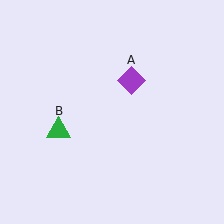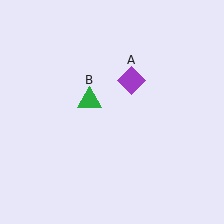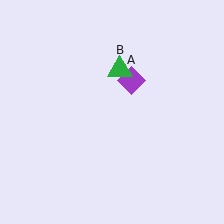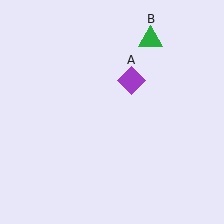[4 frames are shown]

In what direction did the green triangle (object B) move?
The green triangle (object B) moved up and to the right.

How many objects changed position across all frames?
1 object changed position: green triangle (object B).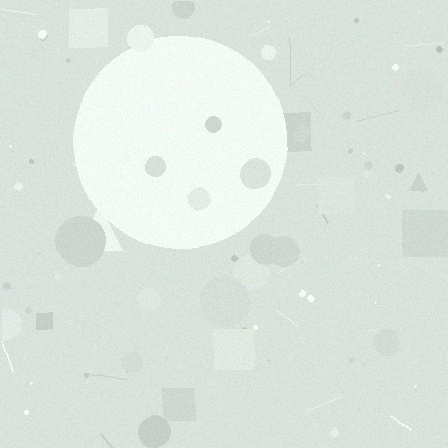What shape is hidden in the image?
A circle is hidden in the image.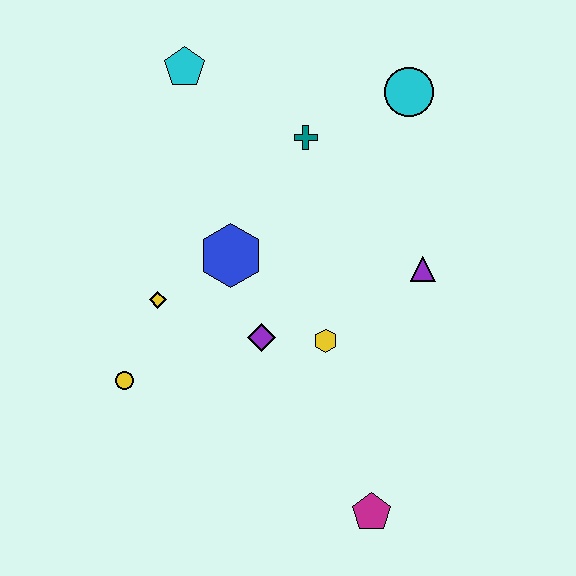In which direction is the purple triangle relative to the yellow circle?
The purple triangle is to the right of the yellow circle.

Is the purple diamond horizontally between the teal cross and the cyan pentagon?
Yes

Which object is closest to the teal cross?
The cyan circle is closest to the teal cross.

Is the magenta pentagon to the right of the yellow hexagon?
Yes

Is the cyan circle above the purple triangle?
Yes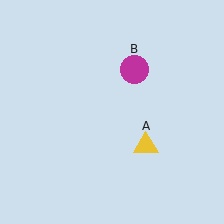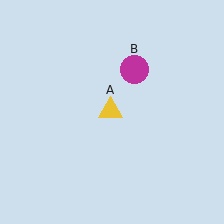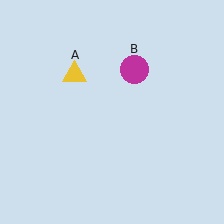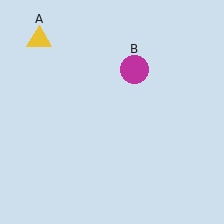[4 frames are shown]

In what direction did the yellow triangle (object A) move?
The yellow triangle (object A) moved up and to the left.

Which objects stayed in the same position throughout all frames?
Magenta circle (object B) remained stationary.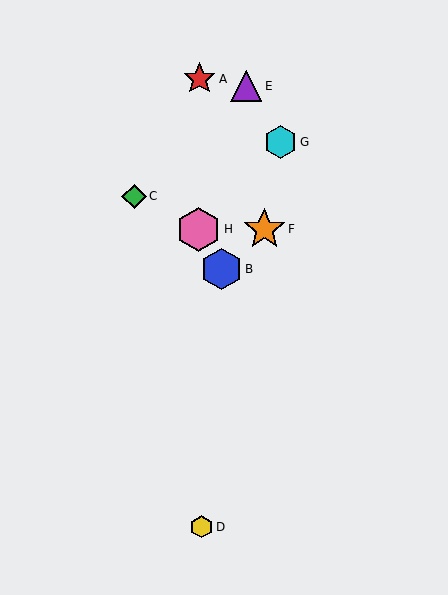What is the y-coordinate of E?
Object E is at y≈86.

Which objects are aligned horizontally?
Objects F, H are aligned horizontally.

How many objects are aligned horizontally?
2 objects (F, H) are aligned horizontally.